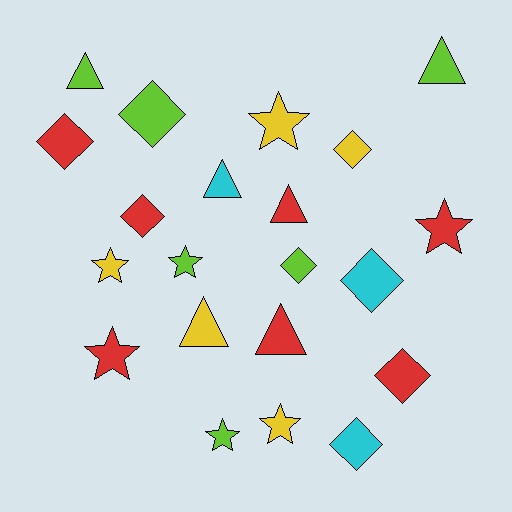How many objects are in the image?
There are 21 objects.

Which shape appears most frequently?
Diamond, with 8 objects.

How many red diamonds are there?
There are 3 red diamonds.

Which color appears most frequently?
Red, with 7 objects.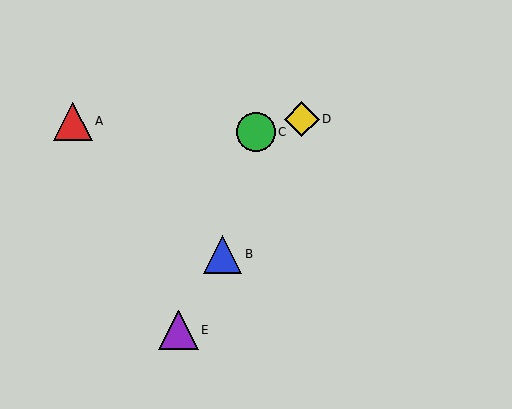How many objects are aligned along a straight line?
3 objects (B, D, E) are aligned along a straight line.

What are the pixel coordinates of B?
Object B is at (223, 254).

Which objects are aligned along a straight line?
Objects B, D, E are aligned along a straight line.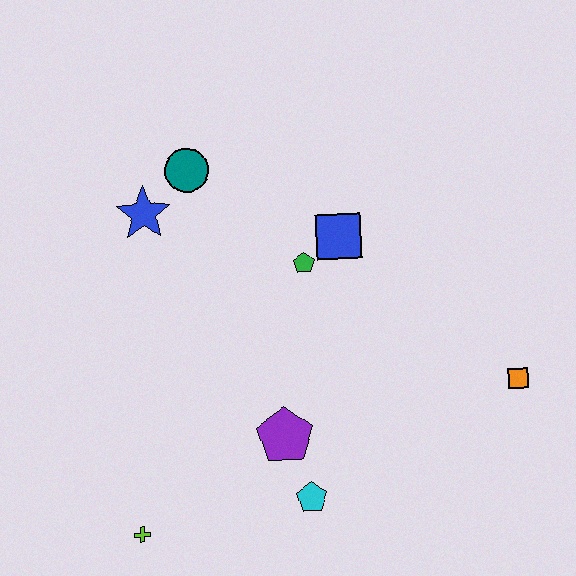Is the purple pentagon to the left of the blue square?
Yes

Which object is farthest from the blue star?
The orange square is farthest from the blue star.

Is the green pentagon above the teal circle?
No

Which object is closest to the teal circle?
The blue star is closest to the teal circle.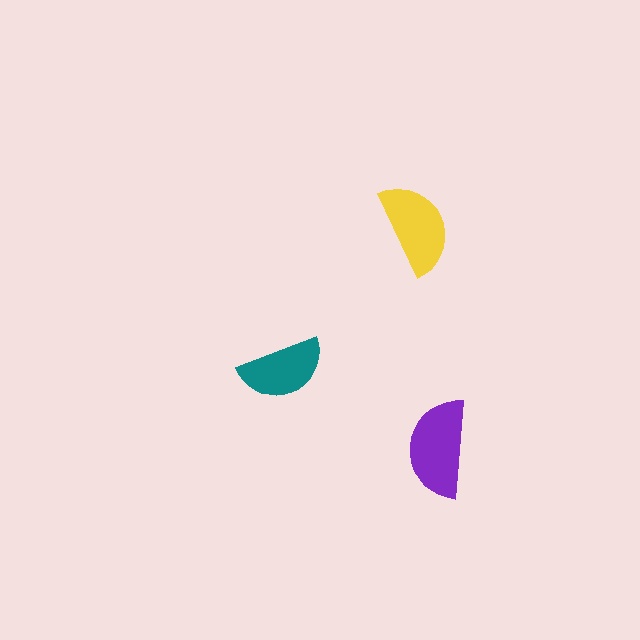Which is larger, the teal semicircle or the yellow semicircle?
The yellow one.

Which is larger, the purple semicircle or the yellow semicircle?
The purple one.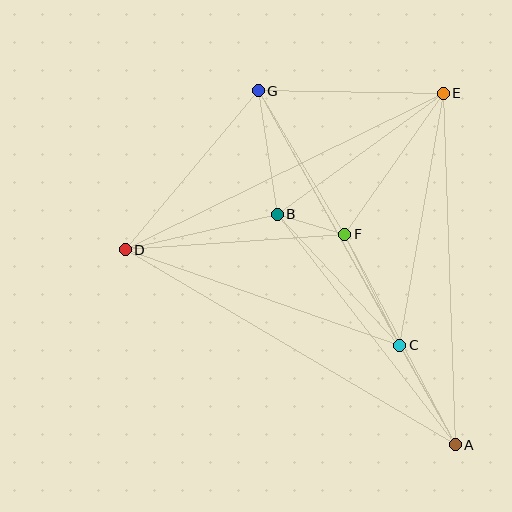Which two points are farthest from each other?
Points A and G are farthest from each other.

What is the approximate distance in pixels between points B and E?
The distance between B and E is approximately 205 pixels.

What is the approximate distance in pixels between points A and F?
The distance between A and F is approximately 238 pixels.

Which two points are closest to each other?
Points B and F are closest to each other.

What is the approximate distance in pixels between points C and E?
The distance between C and E is approximately 256 pixels.